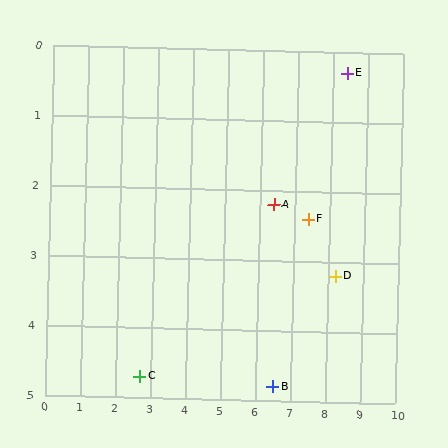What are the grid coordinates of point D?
Point D is at approximately (8.2, 3.2).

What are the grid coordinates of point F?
Point F is at approximately (7.4, 2.4).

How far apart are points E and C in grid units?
Points E and C are about 7.2 grid units apart.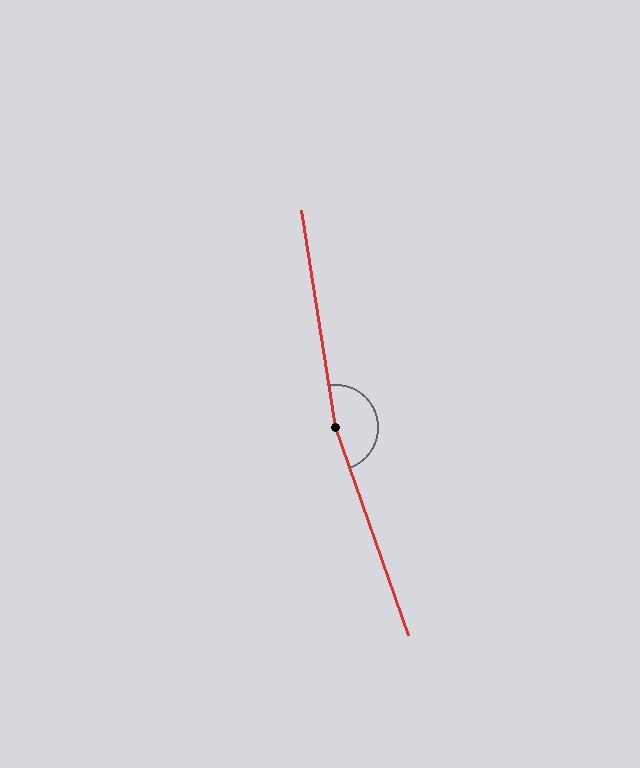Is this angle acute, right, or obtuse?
It is obtuse.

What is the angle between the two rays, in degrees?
Approximately 170 degrees.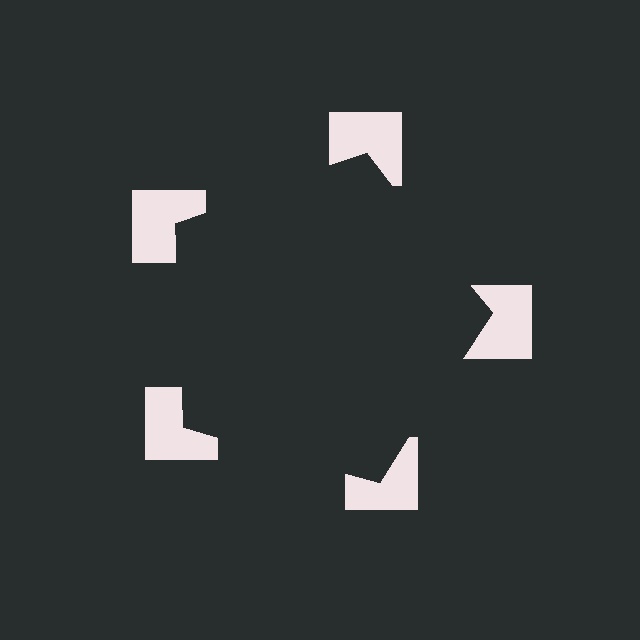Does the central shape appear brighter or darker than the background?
It typically appears slightly darker than the background, even though no actual brightness change is drawn.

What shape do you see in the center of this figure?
An illusory pentagon — its edges are inferred from the aligned wedge cuts in the notched squares, not physically drawn.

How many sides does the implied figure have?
5 sides.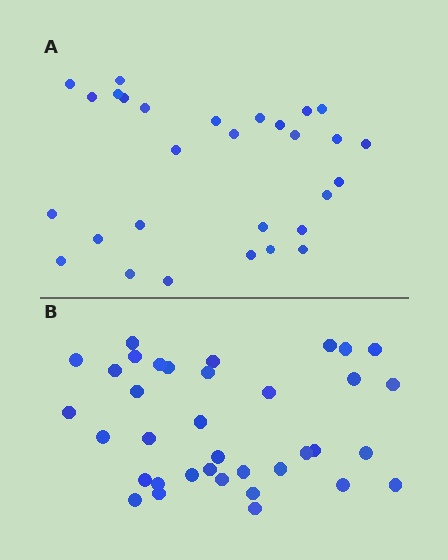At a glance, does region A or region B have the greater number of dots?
Region B (the bottom region) has more dots.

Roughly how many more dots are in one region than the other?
Region B has roughly 8 or so more dots than region A.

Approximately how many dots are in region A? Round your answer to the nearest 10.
About 30 dots. (The exact count is 29, which rounds to 30.)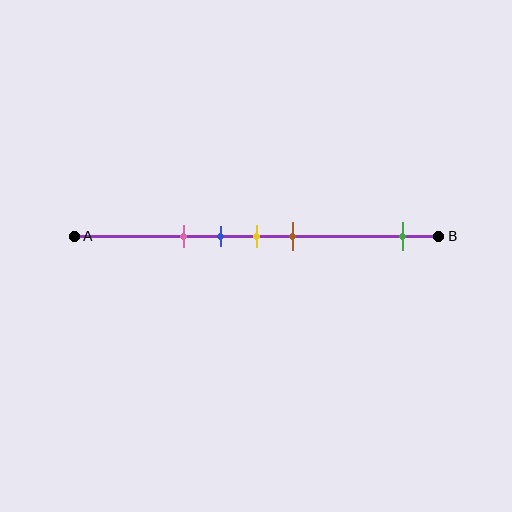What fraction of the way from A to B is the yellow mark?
The yellow mark is approximately 50% (0.5) of the way from A to B.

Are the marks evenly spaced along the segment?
No, the marks are not evenly spaced.